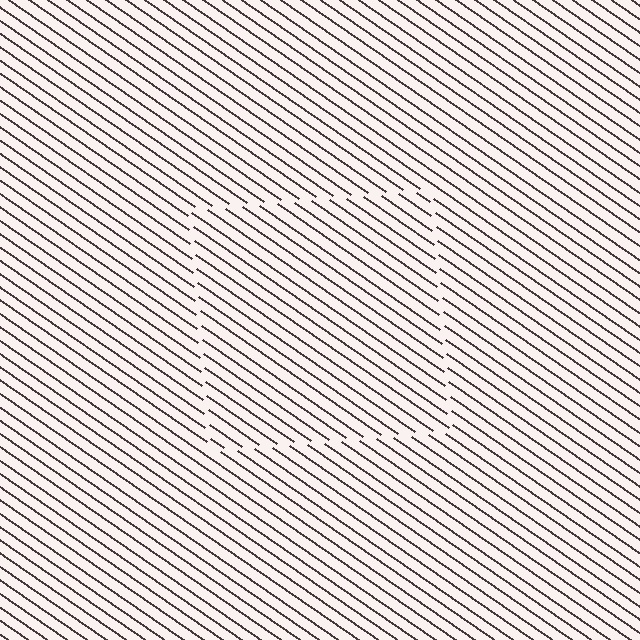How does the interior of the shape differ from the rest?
The interior of the shape contains the same grating, shifted by half a period — the contour is defined by the phase discontinuity where line-ends from the inner and outer gratings abut.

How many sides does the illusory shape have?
4 sides — the line-ends trace a square.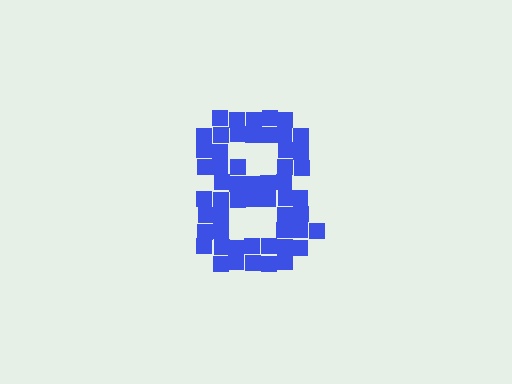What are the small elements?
The small elements are squares.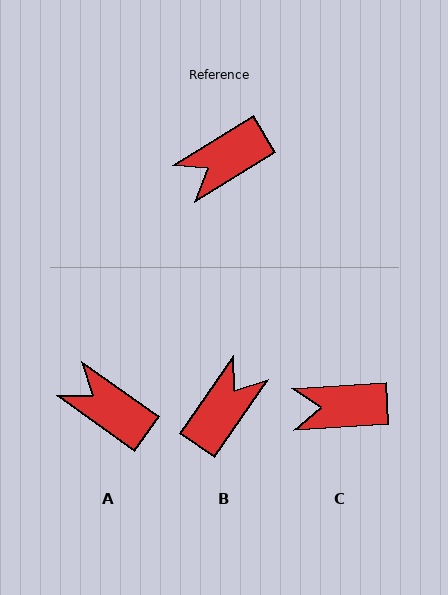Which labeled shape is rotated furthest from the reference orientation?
B, about 156 degrees away.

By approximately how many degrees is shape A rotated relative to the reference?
Approximately 67 degrees clockwise.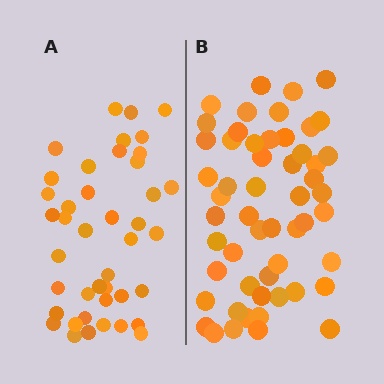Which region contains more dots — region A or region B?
Region B (the right region) has more dots.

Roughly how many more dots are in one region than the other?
Region B has roughly 12 or so more dots than region A.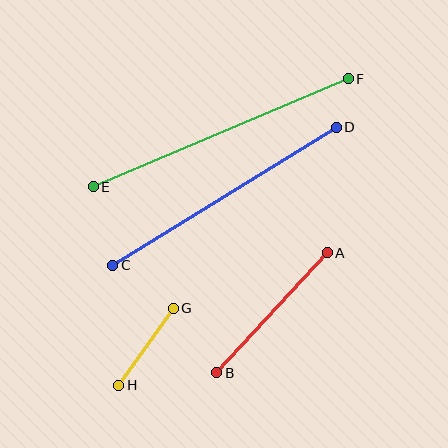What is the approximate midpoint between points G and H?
The midpoint is at approximately (146, 347) pixels.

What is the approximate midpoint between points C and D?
The midpoint is at approximately (224, 196) pixels.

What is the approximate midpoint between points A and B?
The midpoint is at approximately (272, 313) pixels.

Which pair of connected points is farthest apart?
Points E and F are farthest apart.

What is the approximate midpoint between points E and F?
The midpoint is at approximately (221, 133) pixels.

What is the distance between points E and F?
The distance is approximately 277 pixels.